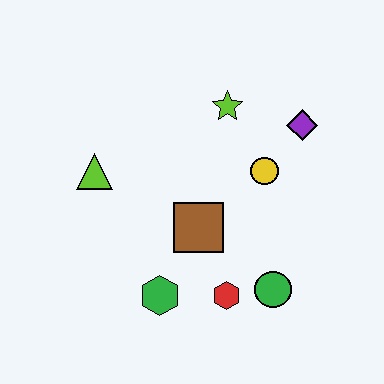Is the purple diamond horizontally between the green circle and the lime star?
No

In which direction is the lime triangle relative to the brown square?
The lime triangle is to the left of the brown square.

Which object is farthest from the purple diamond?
The green hexagon is farthest from the purple diamond.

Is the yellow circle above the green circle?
Yes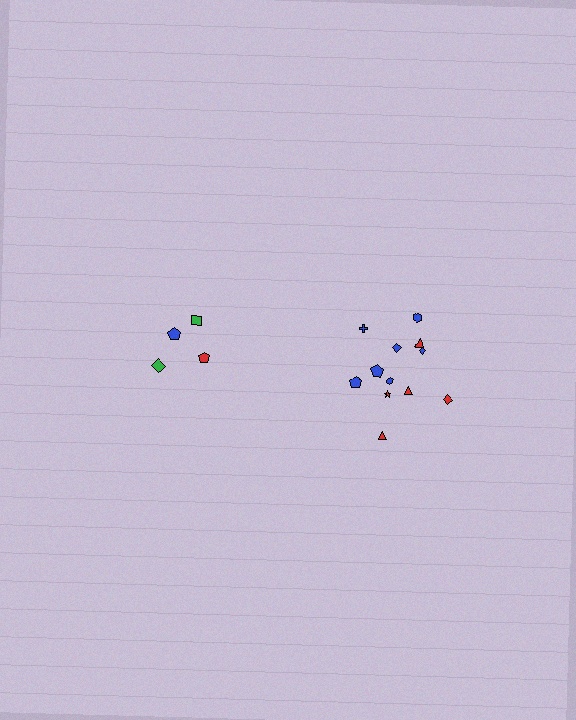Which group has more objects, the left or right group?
The right group.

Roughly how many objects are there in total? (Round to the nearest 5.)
Roughly 15 objects in total.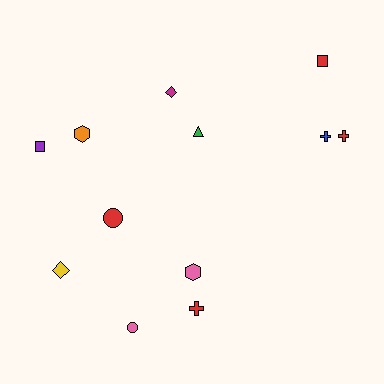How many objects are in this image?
There are 12 objects.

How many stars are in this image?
There are no stars.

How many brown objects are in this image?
There are no brown objects.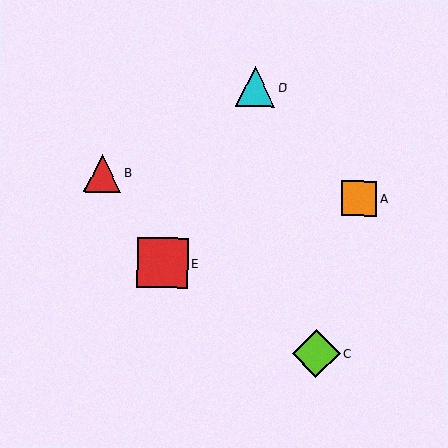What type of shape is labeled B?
Shape B is a red triangle.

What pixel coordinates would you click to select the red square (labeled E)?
Click at (162, 263) to select the red square E.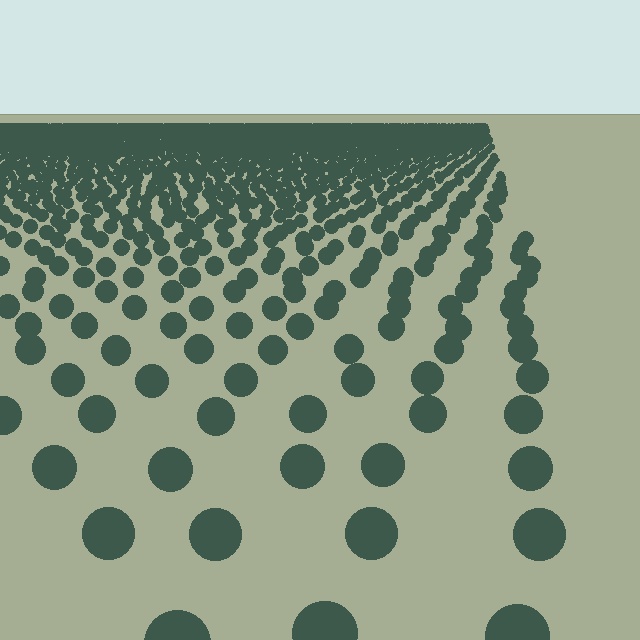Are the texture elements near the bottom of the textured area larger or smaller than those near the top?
Larger. Near the bottom, elements are closer to the viewer and appear at a bigger on-screen size.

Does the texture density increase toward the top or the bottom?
Density increases toward the top.